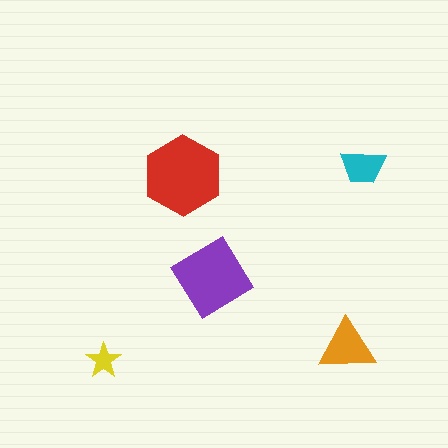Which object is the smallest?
The yellow star.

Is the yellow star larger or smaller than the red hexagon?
Smaller.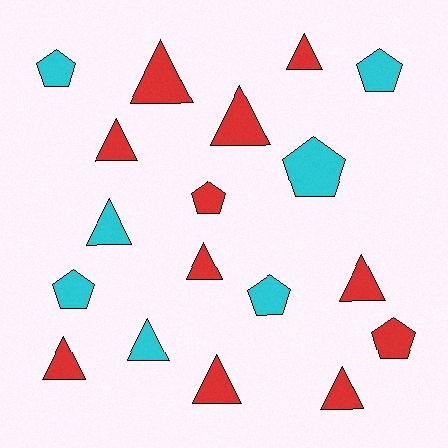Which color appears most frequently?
Red, with 11 objects.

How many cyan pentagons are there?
There are 5 cyan pentagons.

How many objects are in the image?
There are 18 objects.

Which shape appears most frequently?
Triangle, with 11 objects.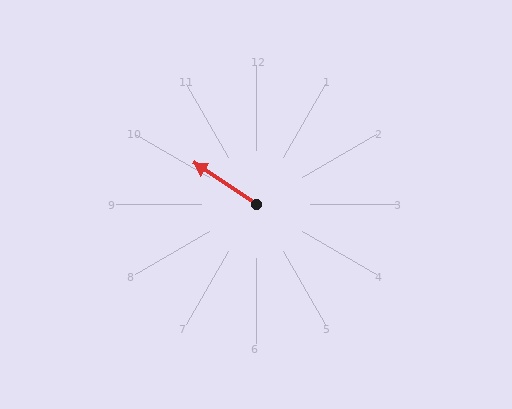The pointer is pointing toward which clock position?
Roughly 10 o'clock.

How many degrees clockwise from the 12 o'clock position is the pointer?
Approximately 304 degrees.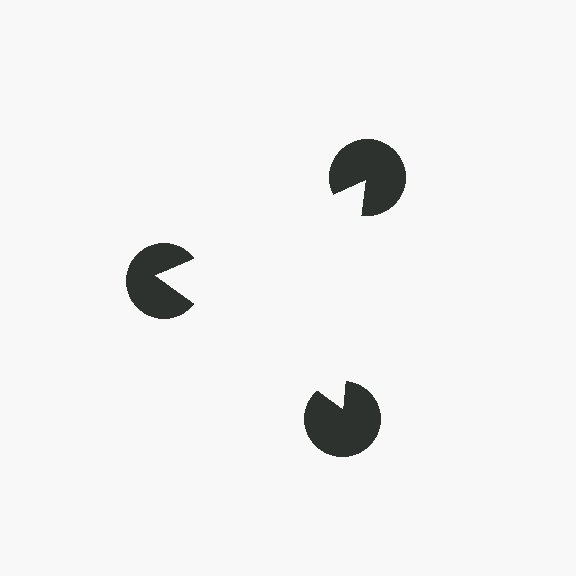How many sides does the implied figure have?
3 sides.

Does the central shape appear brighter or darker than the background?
It typically appears slightly brighter than the background, even though no actual brightness change is drawn.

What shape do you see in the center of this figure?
An illusory triangle — its edges are inferred from the aligned wedge cuts in the pac-man discs, not physically drawn.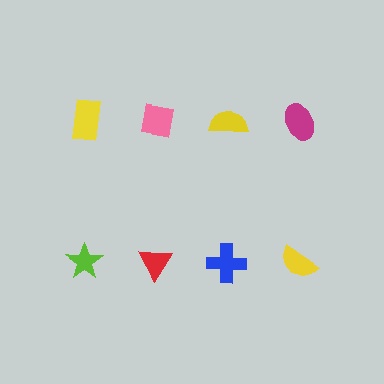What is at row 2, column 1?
A lime star.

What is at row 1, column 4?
A magenta ellipse.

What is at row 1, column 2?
A pink square.